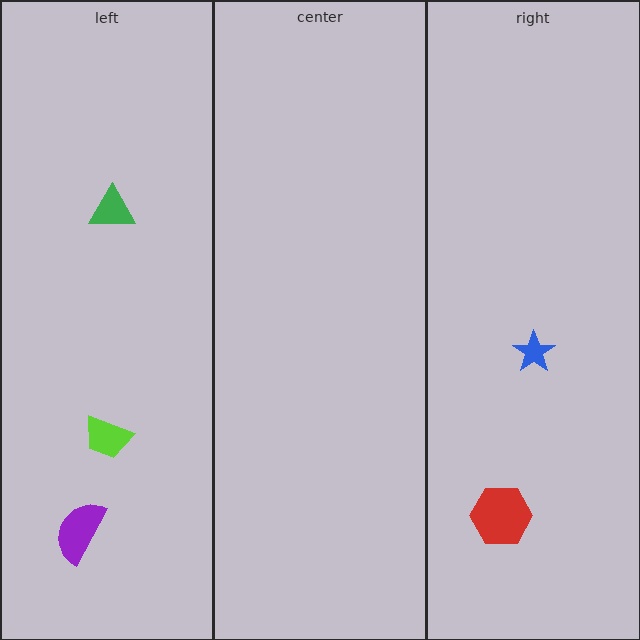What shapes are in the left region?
The lime trapezoid, the purple semicircle, the green triangle.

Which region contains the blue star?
The right region.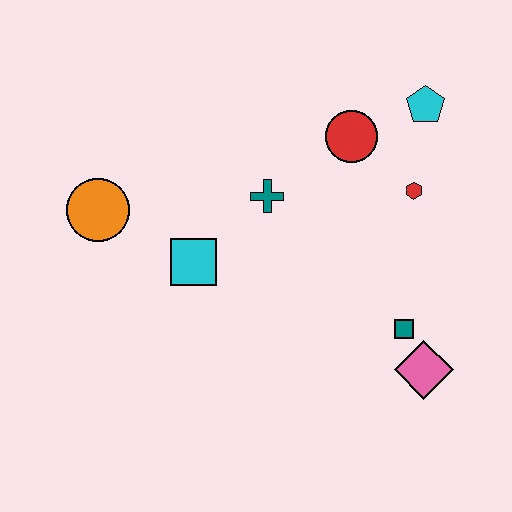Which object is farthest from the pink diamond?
The orange circle is farthest from the pink diamond.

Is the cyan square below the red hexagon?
Yes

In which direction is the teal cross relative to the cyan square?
The teal cross is to the right of the cyan square.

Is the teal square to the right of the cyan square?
Yes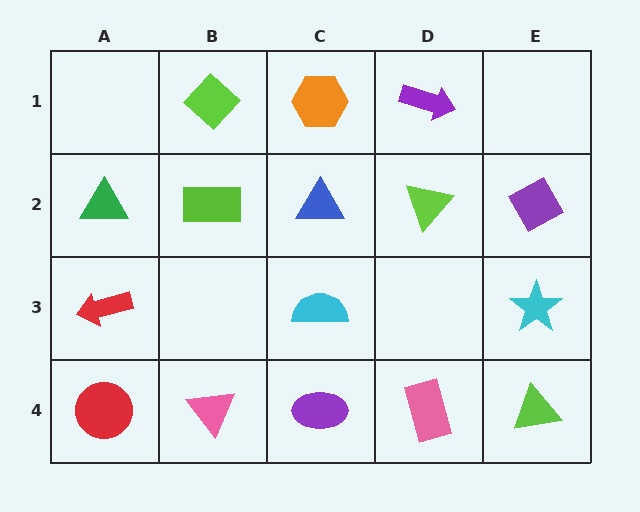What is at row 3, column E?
A cyan star.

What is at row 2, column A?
A green triangle.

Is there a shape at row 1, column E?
No, that cell is empty.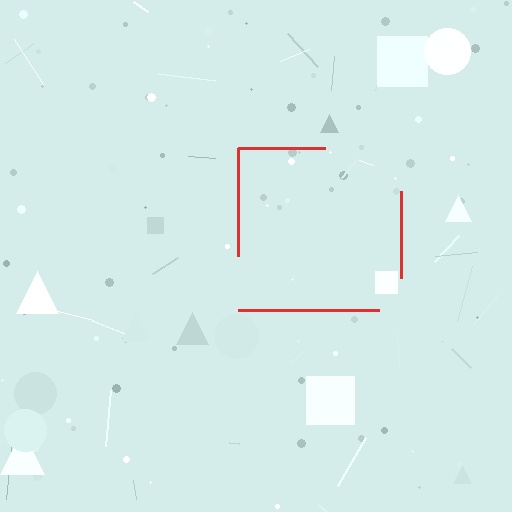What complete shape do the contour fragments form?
The contour fragments form a square.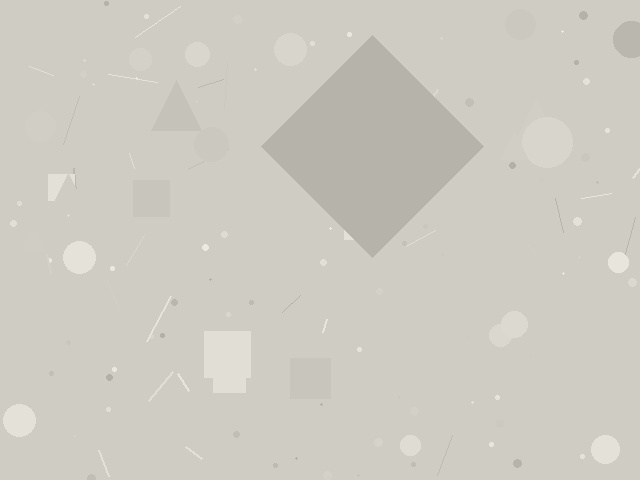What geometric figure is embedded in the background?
A diamond is embedded in the background.